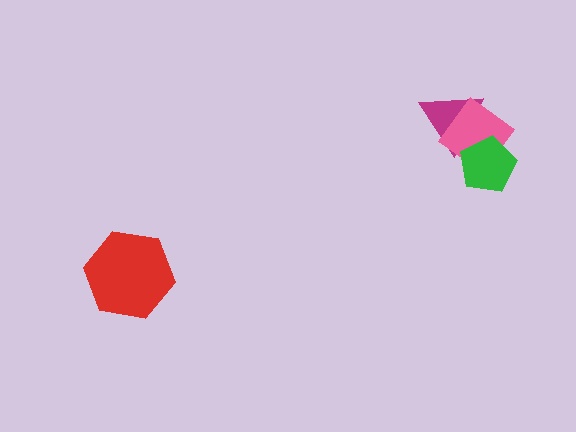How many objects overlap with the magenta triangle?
2 objects overlap with the magenta triangle.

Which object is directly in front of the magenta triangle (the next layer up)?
The pink diamond is directly in front of the magenta triangle.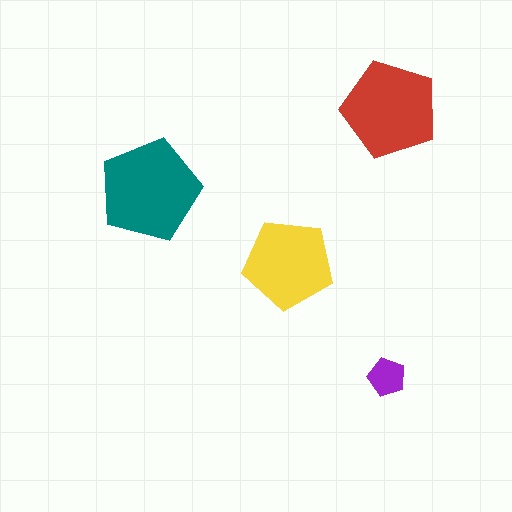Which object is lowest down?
The purple pentagon is bottommost.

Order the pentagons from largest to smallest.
the teal one, the red one, the yellow one, the purple one.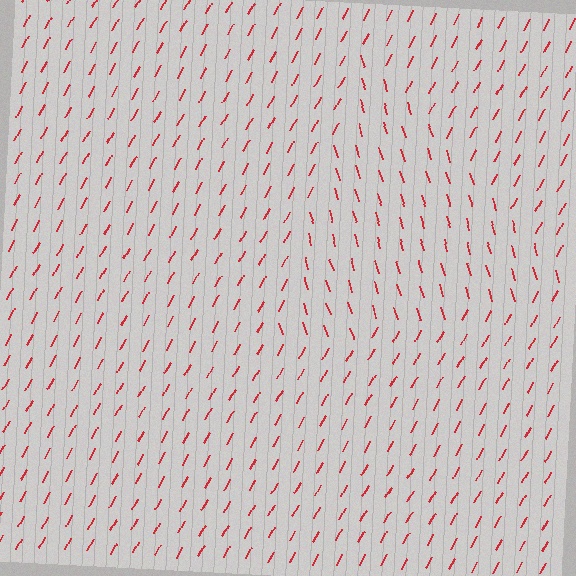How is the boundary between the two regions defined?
The boundary is defined purely by a change in line orientation (approximately 45 degrees difference). All lines are the same color and thickness.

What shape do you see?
I see a triangle.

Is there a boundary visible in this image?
Yes, there is a texture boundary formed by a change in line orientation.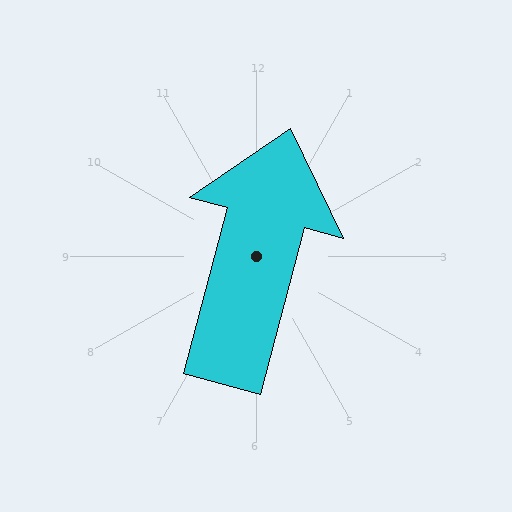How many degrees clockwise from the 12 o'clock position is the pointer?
Approximately 15 degrees.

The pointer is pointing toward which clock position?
Roughly 12 o'clock.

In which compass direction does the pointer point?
North.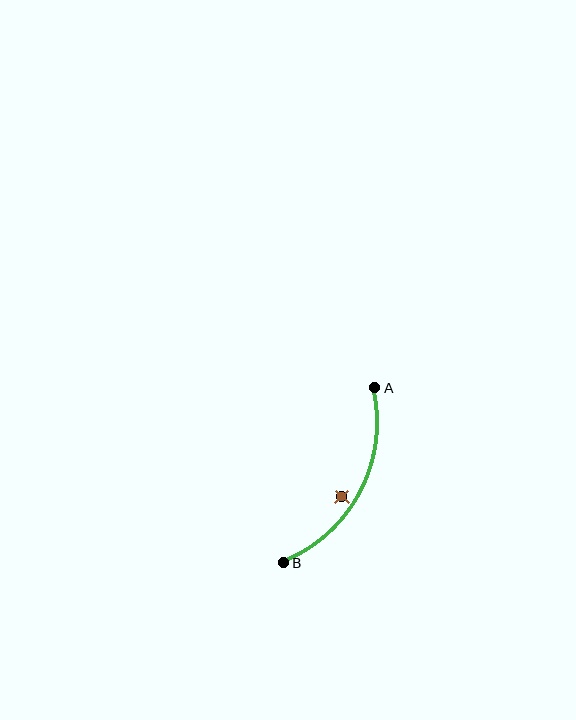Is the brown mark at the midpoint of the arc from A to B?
No — the brown mark does not lie on the arc at all. It sits slightly inside the curve.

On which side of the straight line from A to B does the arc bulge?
The arc bulges to the right of the straight line connecting A and B.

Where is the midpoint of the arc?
The arc midpoint is the point on the curve farthest from the straight line joining A and B. It sits to the right of that line.